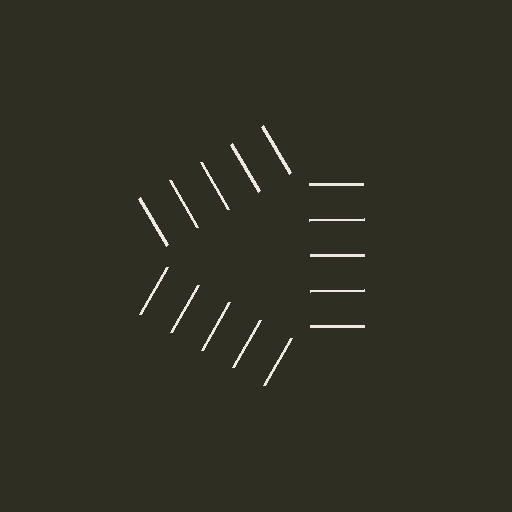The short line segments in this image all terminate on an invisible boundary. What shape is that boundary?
An illusory triangle — the line segments terminate on its edges but no continuous stroke is drawn.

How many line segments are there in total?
15 — 5 along each of the 3 edges.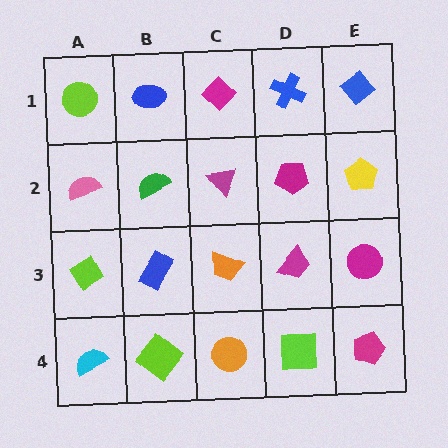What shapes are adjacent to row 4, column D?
A magenta trapezoid (row 3, column D), an orange circle (row 4, column C), a magenta pentagon (row 4, column E).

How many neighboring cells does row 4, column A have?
2.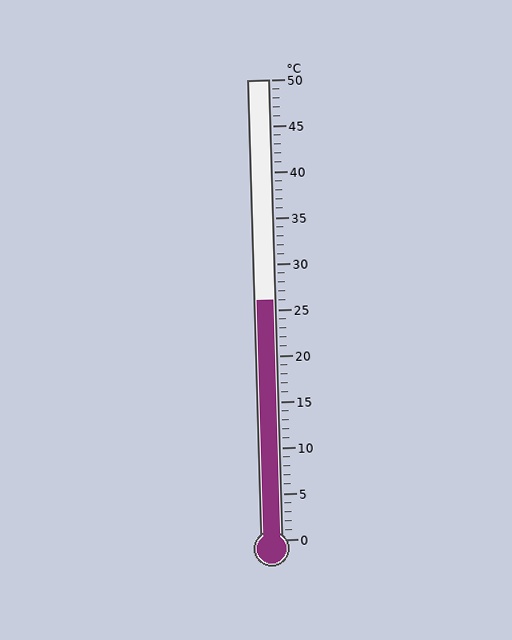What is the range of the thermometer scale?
The thermometer scale ranges from 0°C to 50°C.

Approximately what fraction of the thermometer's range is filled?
The thermometer is filled to approximately 50% of its range.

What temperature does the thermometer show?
The thermometer shows approximately 26°C.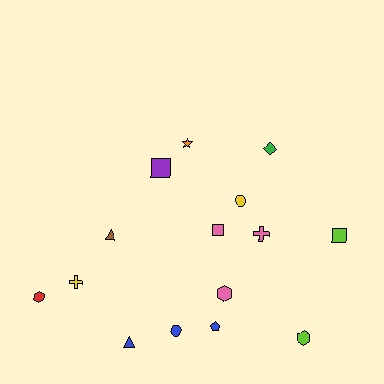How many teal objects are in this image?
There are no teal objects.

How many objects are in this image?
There are 15 objects.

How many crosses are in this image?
There are 2 crosses.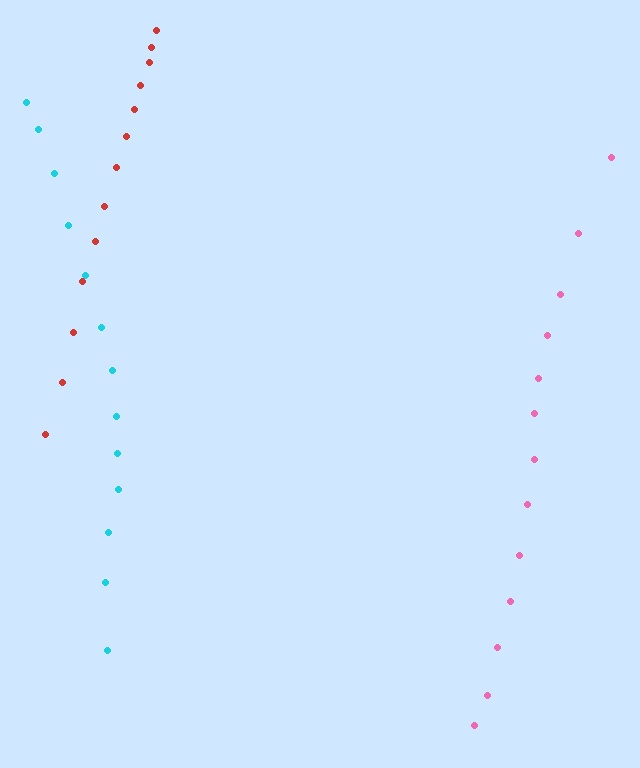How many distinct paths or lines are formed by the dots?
There are 3 distinct paths.